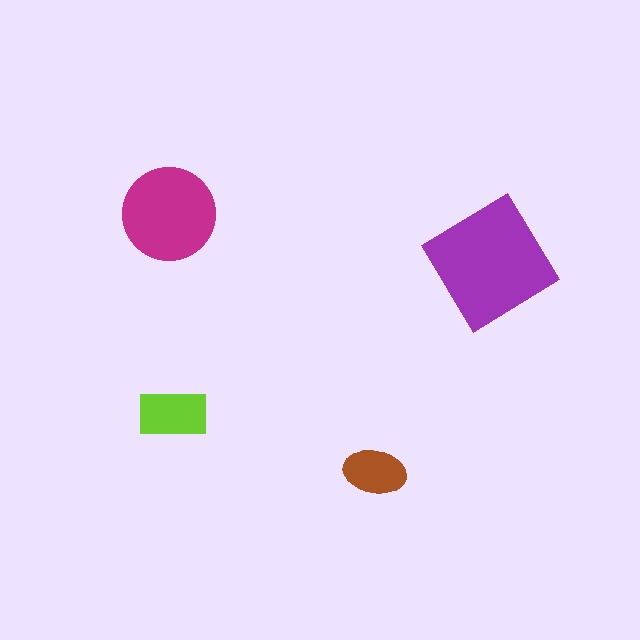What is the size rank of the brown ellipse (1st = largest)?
4th.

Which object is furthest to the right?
The purple diamond is rightmost.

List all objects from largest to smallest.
The purple diamond, the magenta circle, the lime rectangle, the brown ellipse.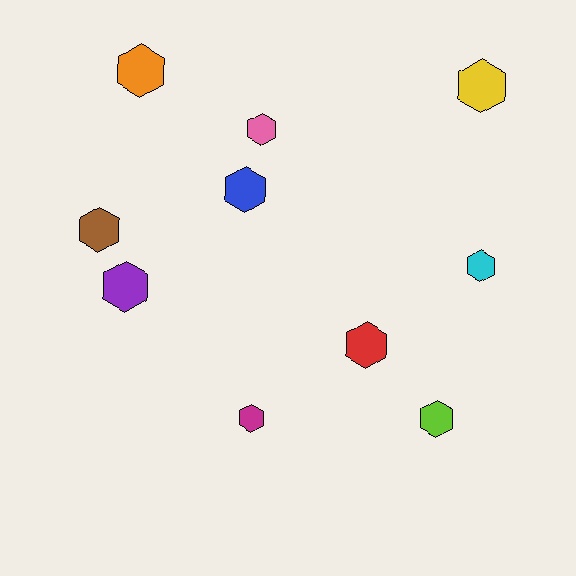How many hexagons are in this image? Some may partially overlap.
There are 10 hexagons.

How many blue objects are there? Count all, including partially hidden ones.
There is 1 blue object.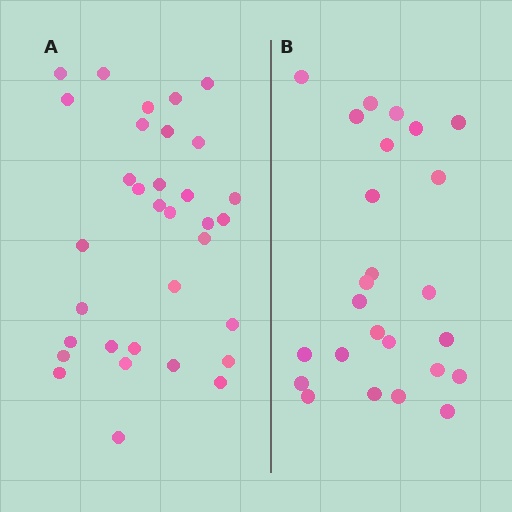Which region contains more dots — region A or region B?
Region A (the left region) has more dots.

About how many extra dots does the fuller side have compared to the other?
Region A has roughly 8 or so more dots than region B.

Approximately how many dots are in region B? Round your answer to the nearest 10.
About 20 dots. (The exact count is 25, which rounds to 20.)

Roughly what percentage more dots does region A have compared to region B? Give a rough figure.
About 30% more.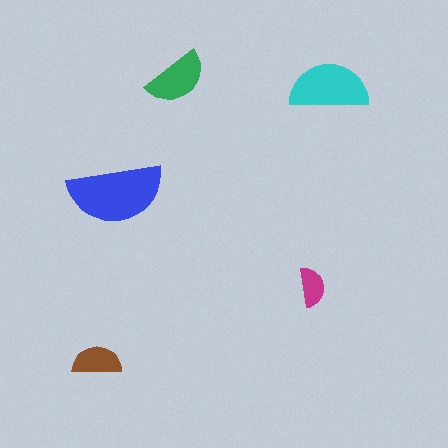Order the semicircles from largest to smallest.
the blue one, the cyan one, the green one, the brown one, the magenta one.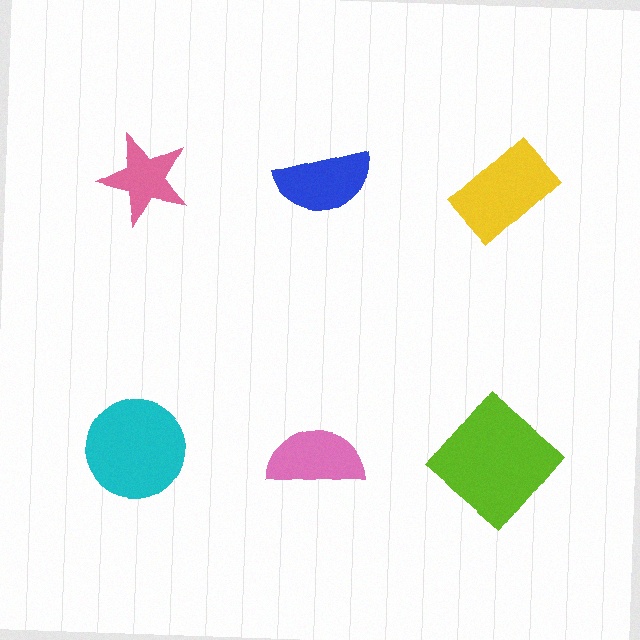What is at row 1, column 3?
A yellow rectangle.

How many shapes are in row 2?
3 shapes.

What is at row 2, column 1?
A cyan circle.